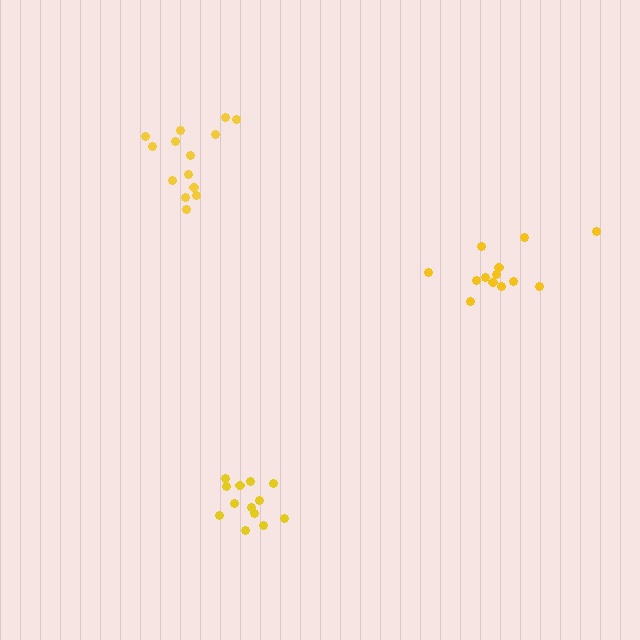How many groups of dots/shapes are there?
There are 3 groups.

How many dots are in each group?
Group 1: 13 dots, Group 2: 14 dots, Group 3: 13 dots (40 total).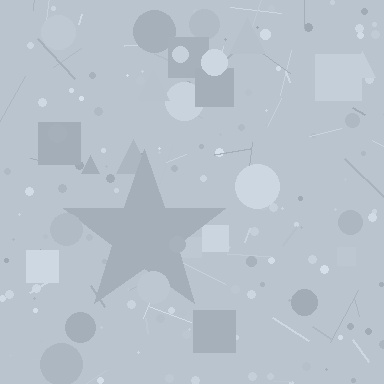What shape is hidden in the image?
A star is hidden in the image.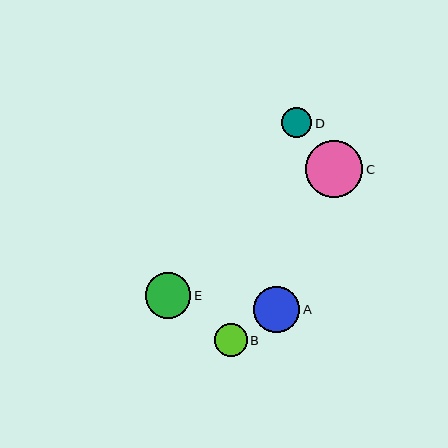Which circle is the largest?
Circle C is the largest with a size of approximately 57 pixels.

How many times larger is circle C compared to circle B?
Circle C is approximately 1.7 times the size of circle B.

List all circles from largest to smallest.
From largest to smallest: C, A, E, B, D.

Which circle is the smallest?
Circle D is the smallest with a size of approximately 30 pixels.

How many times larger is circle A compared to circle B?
Circle A is approximately 1.4 times the size of circle B.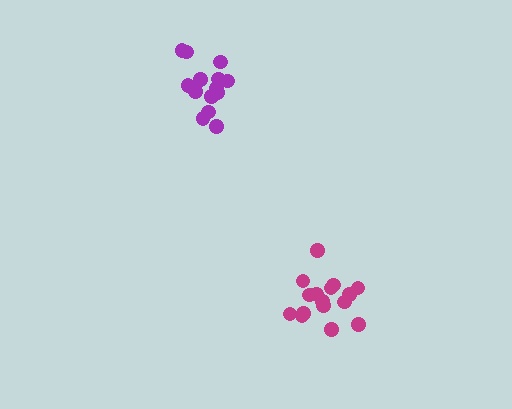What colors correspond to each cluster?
The clusters are colored: magenta, purple.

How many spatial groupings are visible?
There are 2 spatial groupings.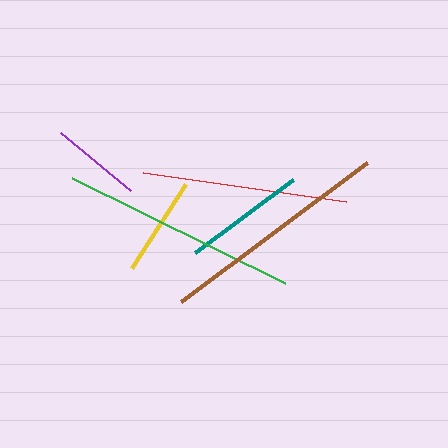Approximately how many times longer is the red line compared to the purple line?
The red line is approximately 2.3 times the length of the purple line.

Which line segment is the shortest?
The purple line is the shortest at approximately 90 pixels.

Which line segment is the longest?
The green line is the longest at approximately 237 pixels.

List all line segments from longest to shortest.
From longest to shortest: green, brown, red, teal, yellow, purple.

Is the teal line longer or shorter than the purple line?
The teal line is longer than the purple line.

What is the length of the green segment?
The green segment is approximately 237 pixels long.